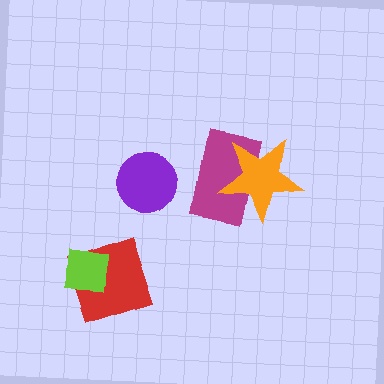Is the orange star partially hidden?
No, no other shape covers it.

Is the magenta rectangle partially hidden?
Yes, it is partially covered by another shape.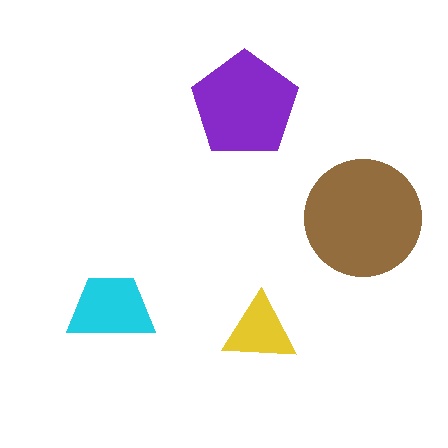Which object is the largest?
The brown circle.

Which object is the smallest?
The yellow triangle.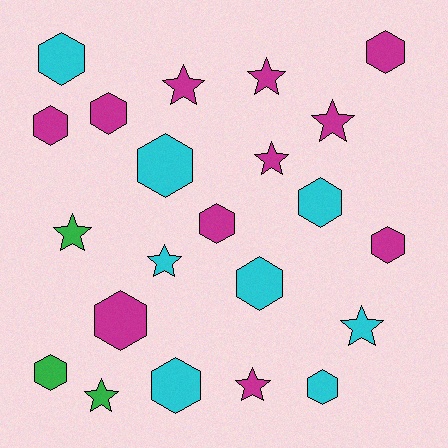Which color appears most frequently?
Magenta, with 11 objects.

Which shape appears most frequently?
Hexagon, with 13 objects.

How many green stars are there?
There are 2 green stars.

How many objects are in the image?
There are 22 objects.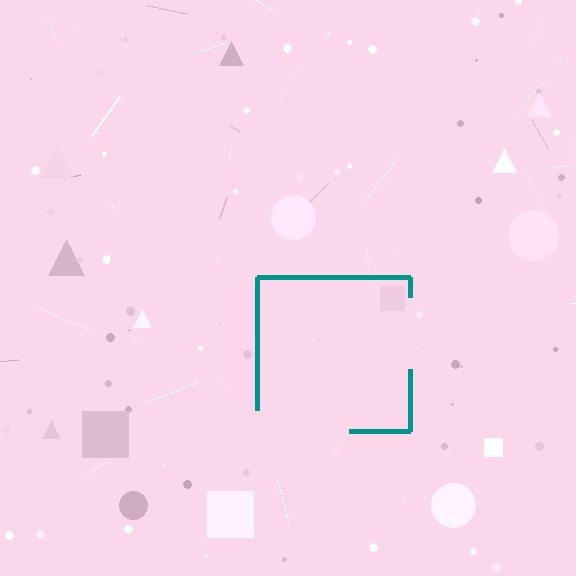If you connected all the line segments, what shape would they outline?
They would outline a square.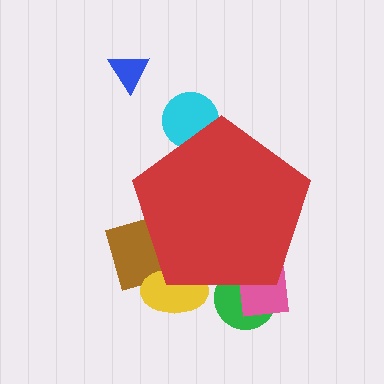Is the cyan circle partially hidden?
Yes, the cyan circle is partially hidden behind the red pentagon.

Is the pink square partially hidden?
Yes, the pink square is partially hidden behind the red pentagon.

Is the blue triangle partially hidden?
No, the blue triangle is fully visible.